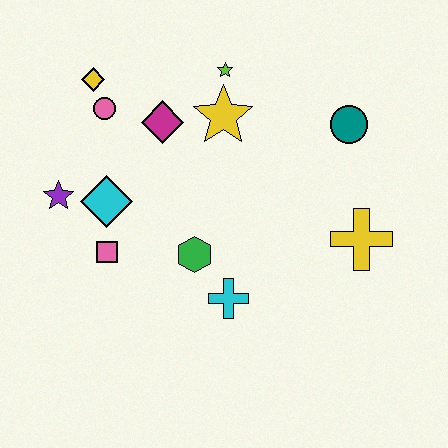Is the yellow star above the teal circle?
Yes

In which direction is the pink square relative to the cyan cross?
The pink square is to the left of the cyan cross.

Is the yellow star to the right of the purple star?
Yes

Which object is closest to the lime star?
The yellow star is closest to the lime star.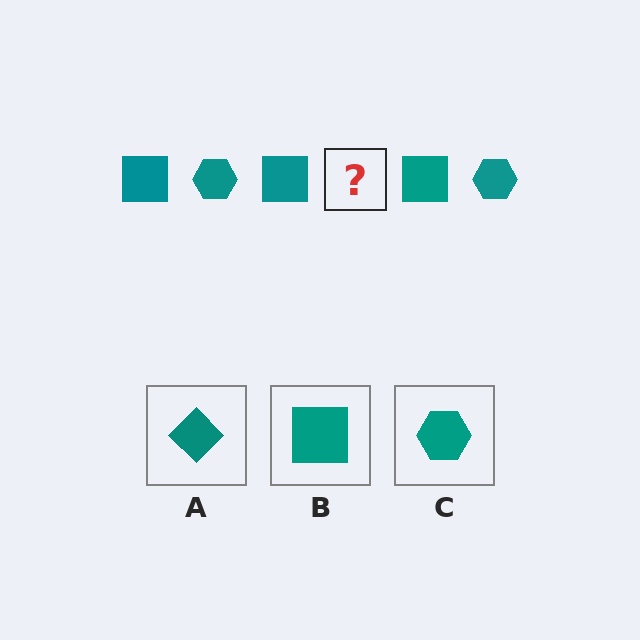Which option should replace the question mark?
Option C.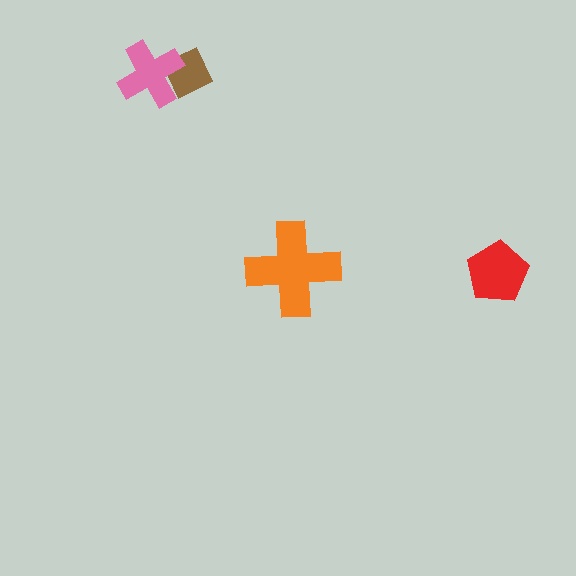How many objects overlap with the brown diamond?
1 object overlaps with the brown diamond.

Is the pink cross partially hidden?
No, no other shape covers it.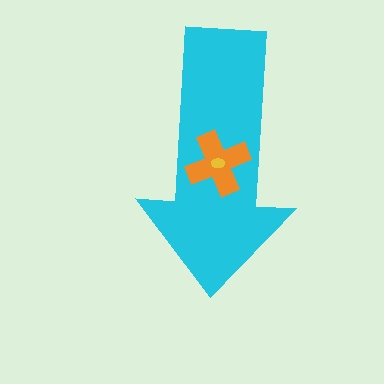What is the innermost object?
The yellow ellipse.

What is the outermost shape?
The cyan arrow.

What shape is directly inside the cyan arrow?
The orange cross.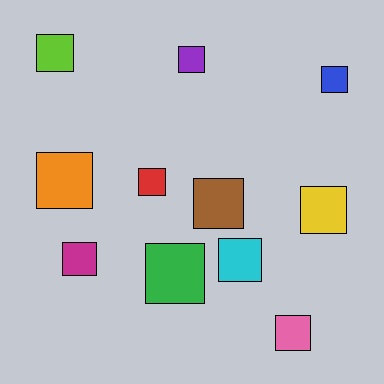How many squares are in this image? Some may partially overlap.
There are 11 squares.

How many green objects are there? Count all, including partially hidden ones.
There is 1 green object.